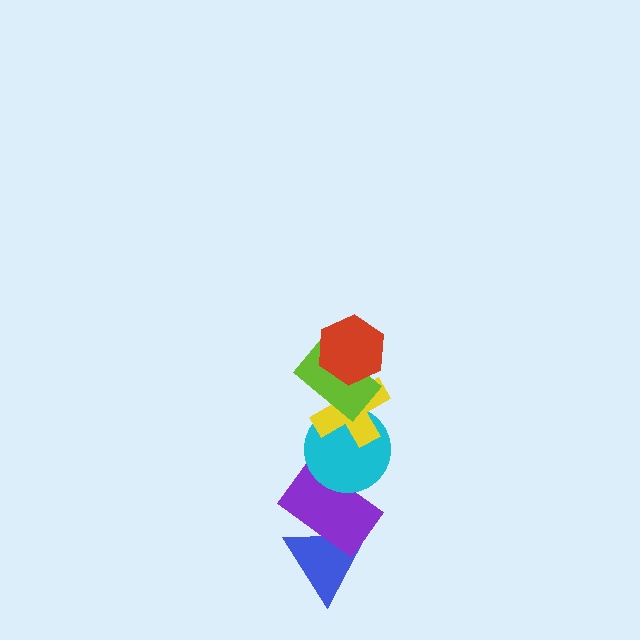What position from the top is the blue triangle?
The blue triangle is 6th from the top.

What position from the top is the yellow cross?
The yellow cross is 3rd from the top.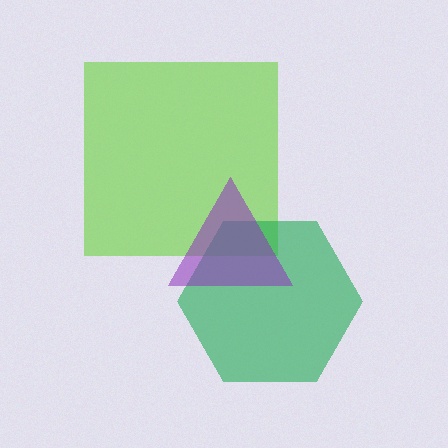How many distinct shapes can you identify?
There are 3 distinct shapes: a lime square, a green hexagon, a purple triangle.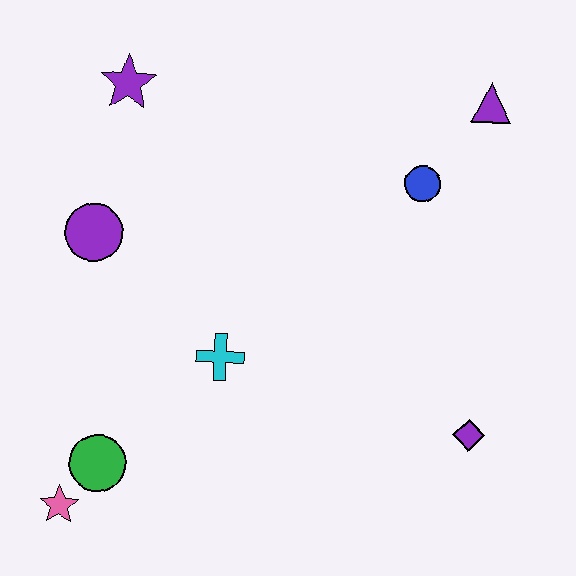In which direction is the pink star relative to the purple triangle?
The pink star is below the purple triangle.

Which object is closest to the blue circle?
The purple triangle is closest to the blue circle.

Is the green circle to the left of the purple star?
Yes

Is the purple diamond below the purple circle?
Yes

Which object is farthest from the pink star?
The purple triangle is farthest from the pink star.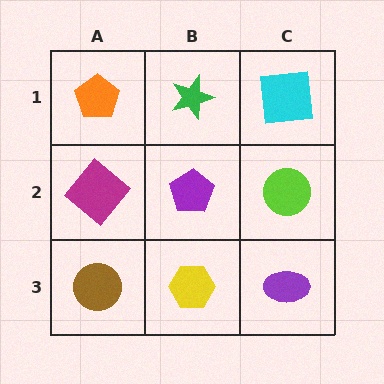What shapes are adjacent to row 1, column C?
A lime circle (row 2, column C), a green star (row 1, column B).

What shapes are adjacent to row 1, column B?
A purple pentagon (row 2, column B), an orange pentagon (row 1, column A), a cyan square (row 1, column C).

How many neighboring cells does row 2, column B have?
4.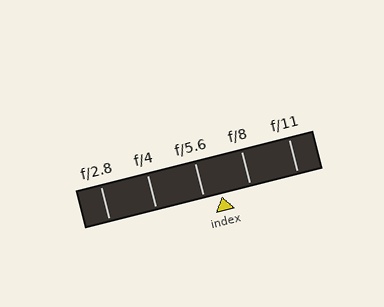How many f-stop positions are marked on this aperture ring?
There are 5 f-stop positions marked.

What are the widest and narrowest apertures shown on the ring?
The widest aperture shown is f/2.8 and the narrowest is f/11.